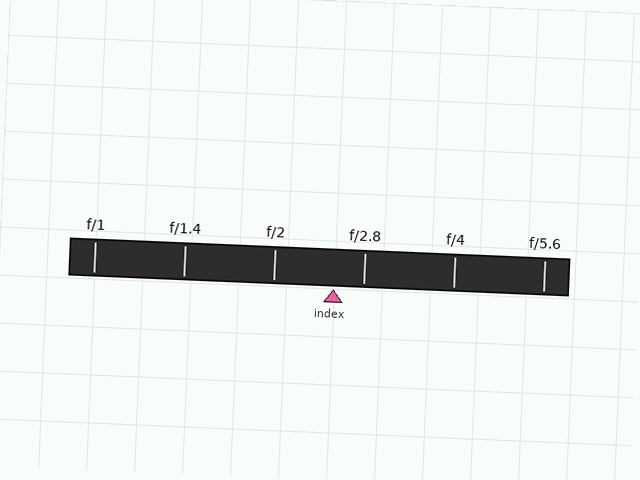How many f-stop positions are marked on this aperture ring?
There are 6 f-stop positions marked.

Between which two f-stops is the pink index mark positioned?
The index mark is between f/2 and f/2.8.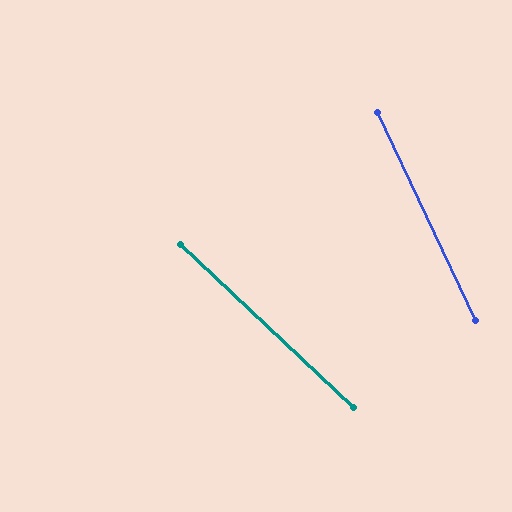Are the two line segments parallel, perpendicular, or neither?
Neither parallel nor perpendicular — they differ by about 21°.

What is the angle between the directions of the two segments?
Approximately 21 degrees.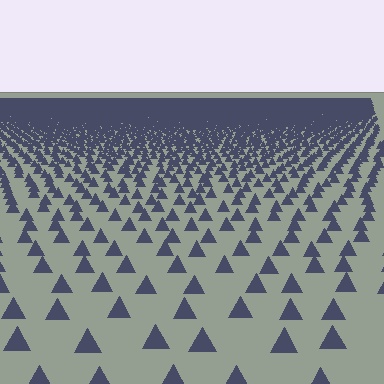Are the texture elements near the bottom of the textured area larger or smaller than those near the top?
Larger. Near the bottom, elements are closer to the viewer and appear at a bigger on-screen size.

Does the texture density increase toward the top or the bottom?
Density increases toward the top.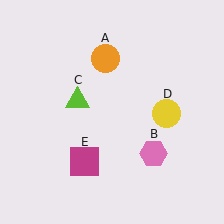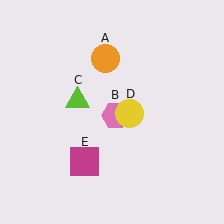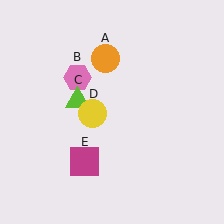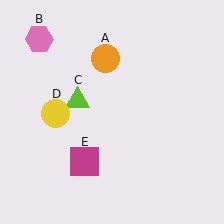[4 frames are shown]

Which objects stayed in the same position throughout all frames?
Orange circle (object A) and lime triangle (object C) and magenta square (object E) remained stationary.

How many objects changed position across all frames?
2 objects changed position: pink hexagon (object B), yellow circle (object D).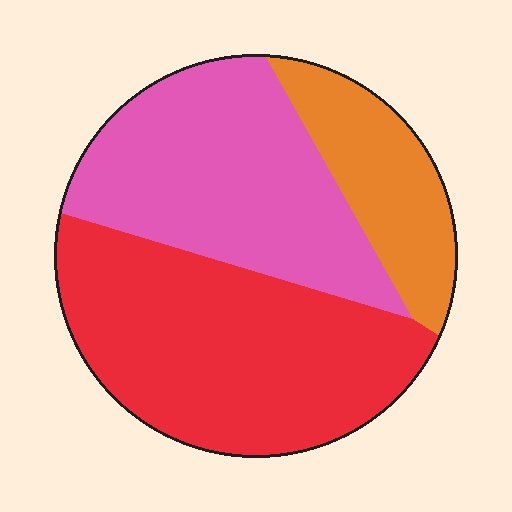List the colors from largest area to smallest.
From largest to smallest: red, pink, orange.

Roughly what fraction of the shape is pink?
Pink takes up about three eighths (3/8) of the shape.